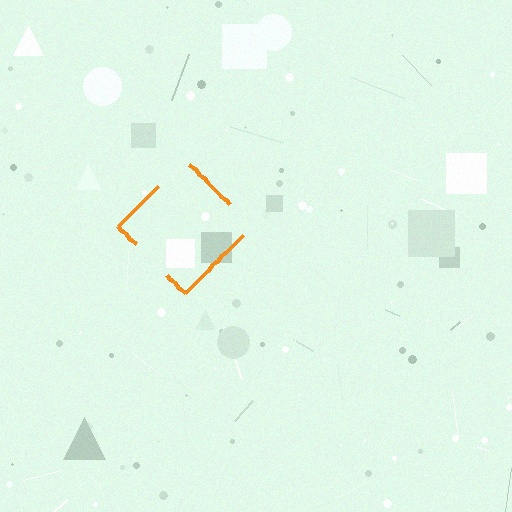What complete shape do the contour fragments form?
The contour fragments form a diamond.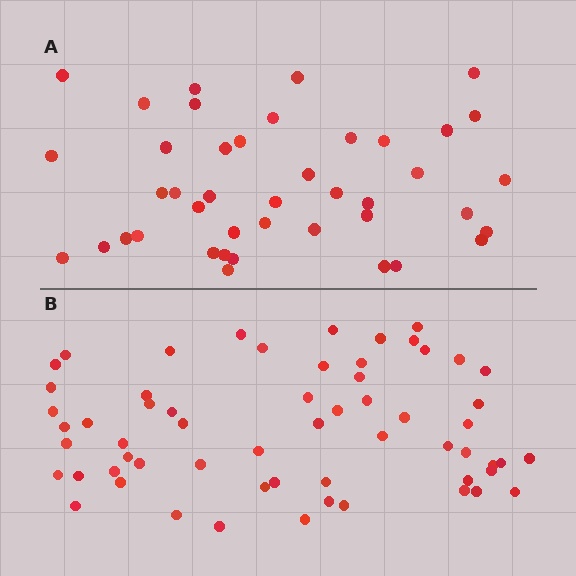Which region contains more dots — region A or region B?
Region B (the bottom region) has more dots.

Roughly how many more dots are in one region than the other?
Region B has approximately 20 more dots than region A.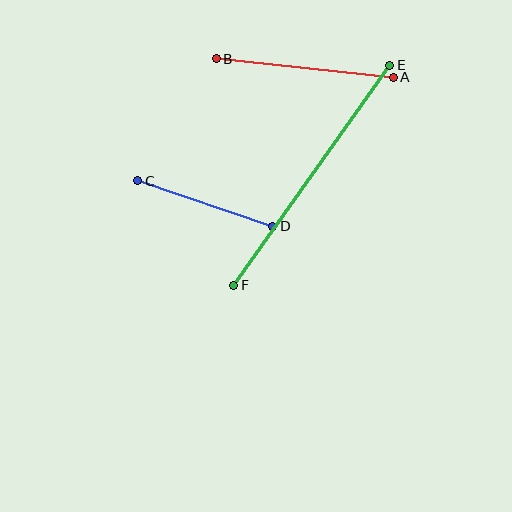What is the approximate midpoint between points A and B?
The midpoint is at approximately (305, 68) pixels.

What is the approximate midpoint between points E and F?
The midpoint is at approximately (312, 175) pixels.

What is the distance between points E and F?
The distance is approximately 270 pixels.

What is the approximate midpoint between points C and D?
The midpoint is at approximately (205, 203) pixels.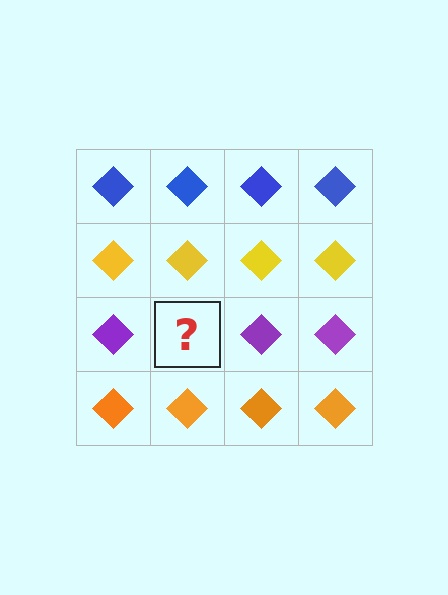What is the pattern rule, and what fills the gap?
The rule is that each row has a consistent color. The gap should be filled with a purple diamond.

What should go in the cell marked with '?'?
The missing cell should contain a purple diamond.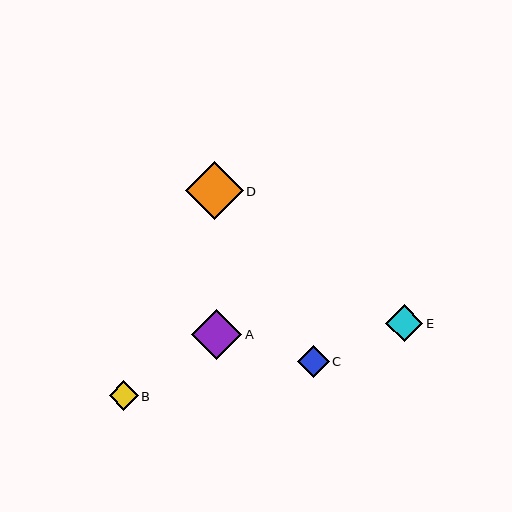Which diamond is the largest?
Diamond D is the largest with a size of approximately 58 pixels.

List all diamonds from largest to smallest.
From largest to smallest: D, A, E, C, B.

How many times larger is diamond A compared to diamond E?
Diamond A is approximately 1.3 times the size of diamond E.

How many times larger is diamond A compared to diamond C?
Diamond A is approximately 1.6 times the size of diamond C.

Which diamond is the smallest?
Diamond B is the smallest with a size of approximately 29 pixels.